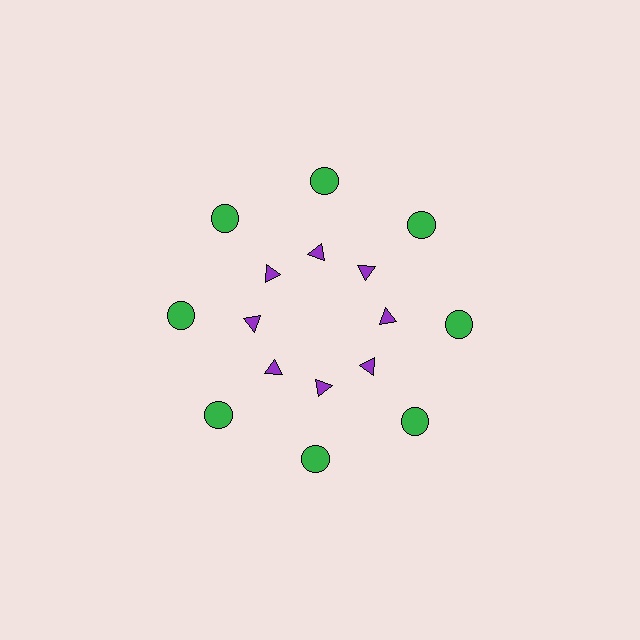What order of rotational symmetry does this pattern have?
This pattern has 8-fold rotational symmetry.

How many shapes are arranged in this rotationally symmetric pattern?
There are 16 shapes, arranged in 8 groups of 2.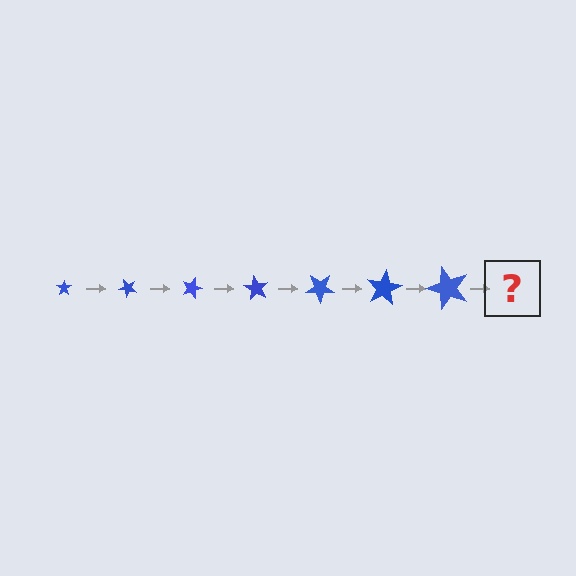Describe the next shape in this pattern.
It should be a star, larger than the previous one and rotated 315 degrees from the start.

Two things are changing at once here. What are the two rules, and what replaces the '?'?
The two rules are that the star grows larger each step and it rotates 45 degrees each step. The '?' should be a star, larger than the previous one and rotated 315 degrees from the start.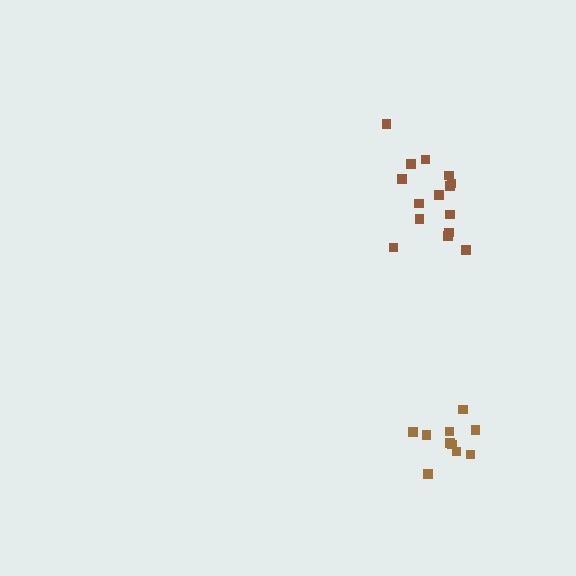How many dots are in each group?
Group 1: 10 dots, Group 2: 15 dots (25 total).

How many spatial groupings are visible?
There are 2 spatial groupings.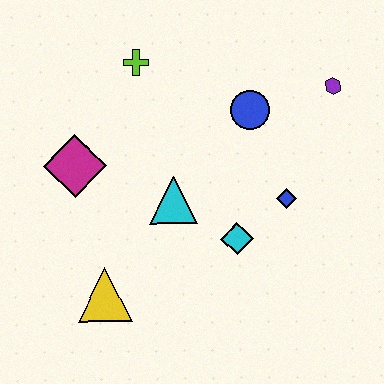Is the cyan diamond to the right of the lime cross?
Yes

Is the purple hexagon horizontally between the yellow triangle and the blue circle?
No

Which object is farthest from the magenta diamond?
The purple hexagon is farthest from the magenta diamond.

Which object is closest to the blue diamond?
The cyan diamond is closest to the blue diamond.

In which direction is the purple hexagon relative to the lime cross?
The purple hexagon is to the right of the lime cross.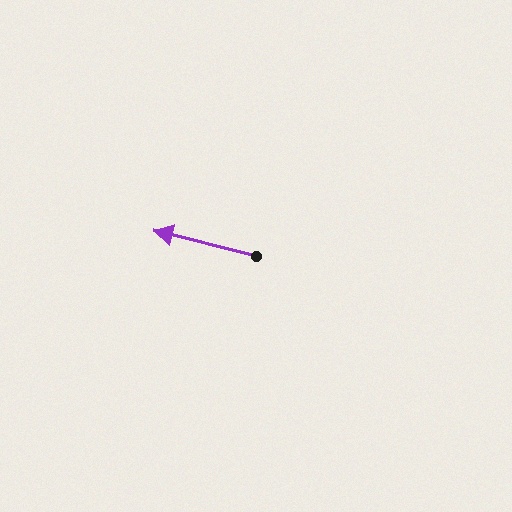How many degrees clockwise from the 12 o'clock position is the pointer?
Approximately 284 degrees.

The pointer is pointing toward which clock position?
Roughly 9 o'clock.